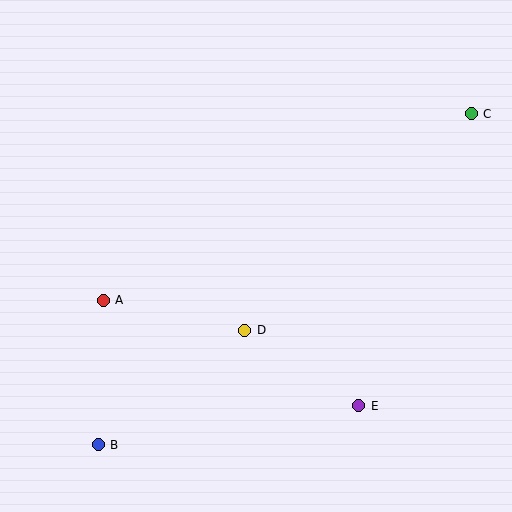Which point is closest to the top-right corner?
Point C is closest to the top-right corner.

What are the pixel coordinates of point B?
Point B is at (98, 445).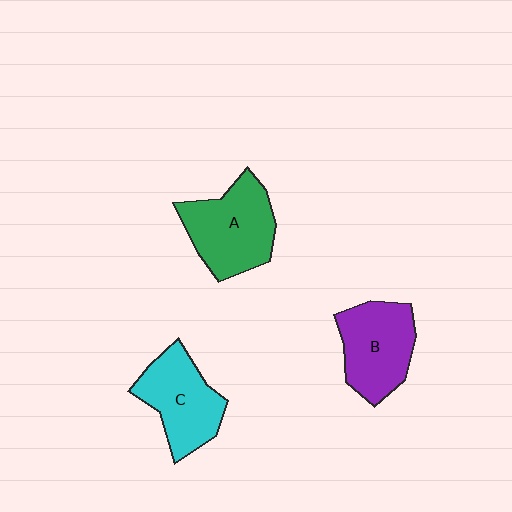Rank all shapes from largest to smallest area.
From largest to smallest: A (green), B (purple), C (cyan).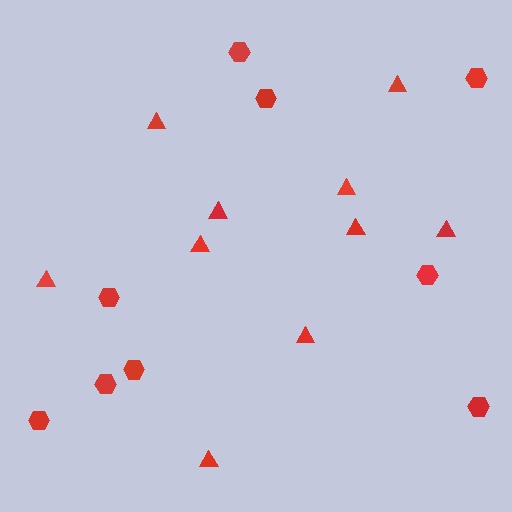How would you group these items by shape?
There are 2 groups: one group of triangles (10) and one group of hexagons (9).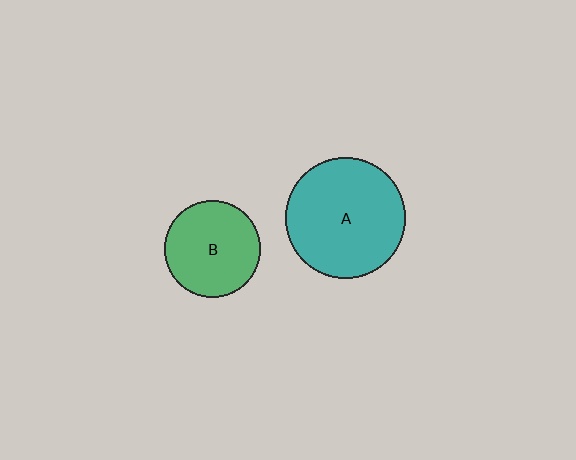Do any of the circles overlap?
No, none of the circles overlap.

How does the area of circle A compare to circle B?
Approximately 1.6 times.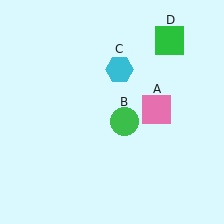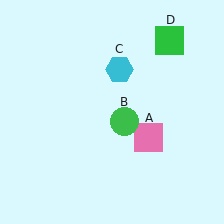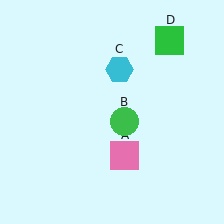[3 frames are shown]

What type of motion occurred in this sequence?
The pink square (object A) rotated clockwise around the center of the scene.